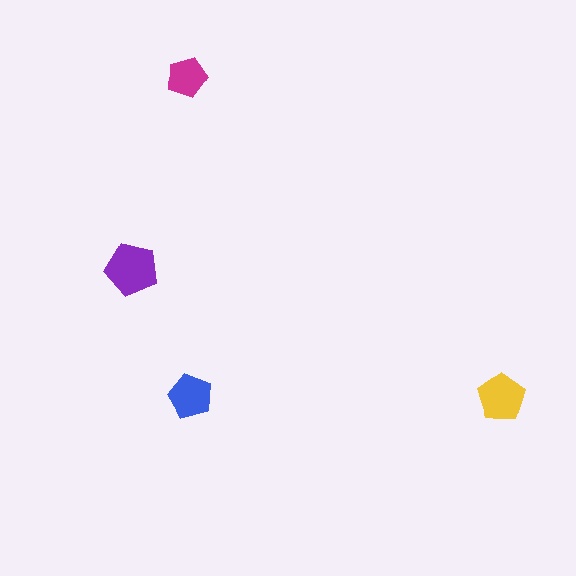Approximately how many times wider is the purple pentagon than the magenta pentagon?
About 1.5 times wider.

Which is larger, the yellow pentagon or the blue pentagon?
The yellow one.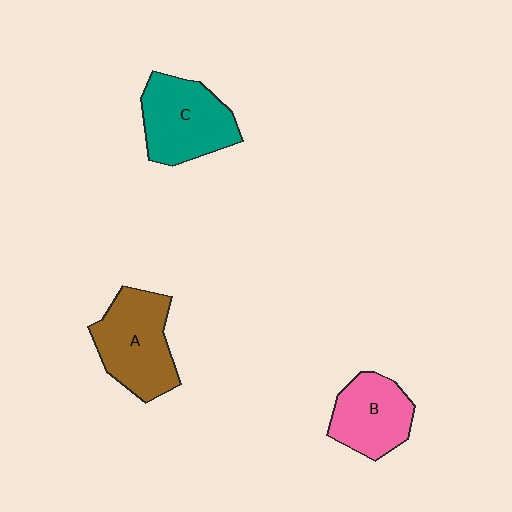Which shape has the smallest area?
Shape B (pink).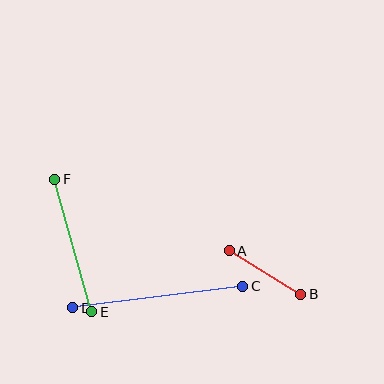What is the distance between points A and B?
The distance is approximately 83 pixels.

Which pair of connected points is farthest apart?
Points C and D are farthest apart.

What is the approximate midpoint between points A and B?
The midpoint is at approximately (265, 272) pixels.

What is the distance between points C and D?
The distance is approximately 172 pixels.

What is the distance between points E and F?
The distance is approximately 138 pixels.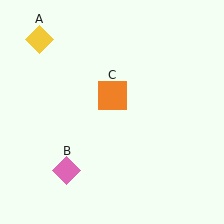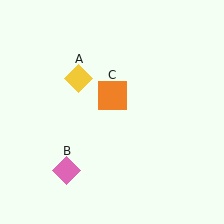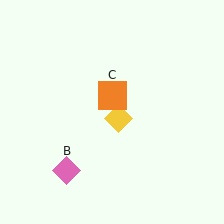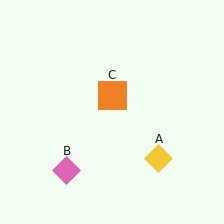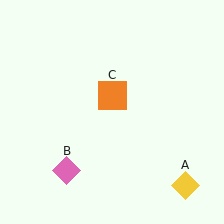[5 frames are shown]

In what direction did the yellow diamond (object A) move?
The yellow diamond (object A) moved down and to the right.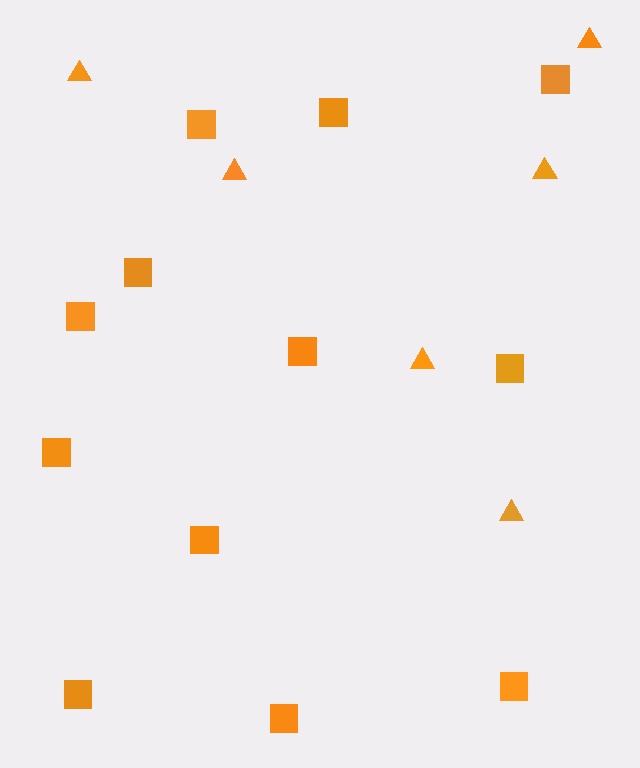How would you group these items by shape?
There are 2 groups: one group of squares (12) and one group of triangles (6).